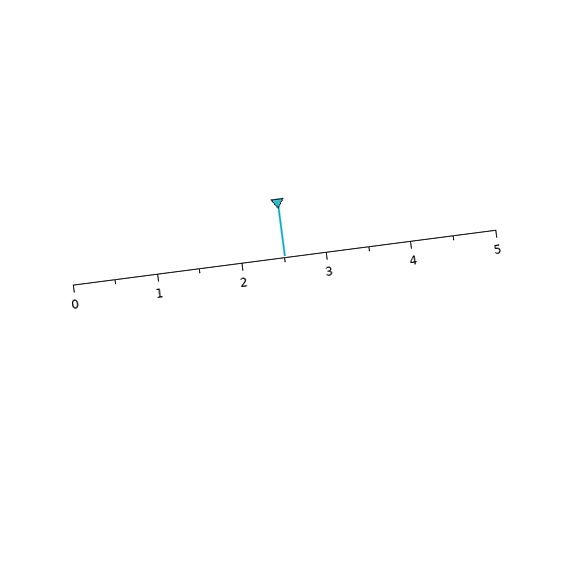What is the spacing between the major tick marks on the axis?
The major ticks are spaced 1 apart.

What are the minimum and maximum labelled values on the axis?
The axis runs from 0 to 5.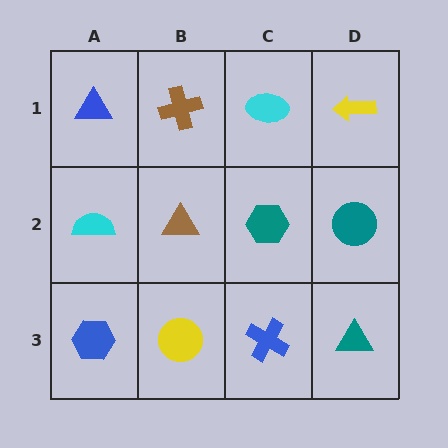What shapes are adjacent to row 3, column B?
A brown triangle (row 2, column B), a blue hexagon (row 3, column A), a blue cross (row 3, column C).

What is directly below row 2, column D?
A teal triangle.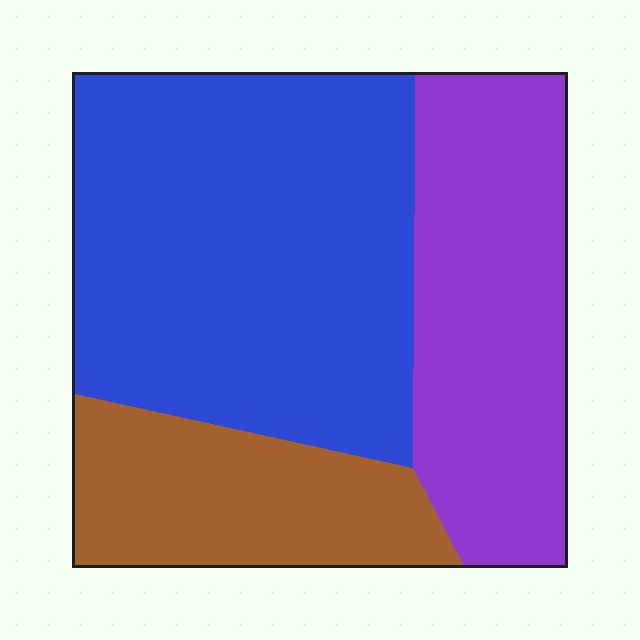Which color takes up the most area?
Blue, at roughly 50%.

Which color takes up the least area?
Brown, at roughly 20%.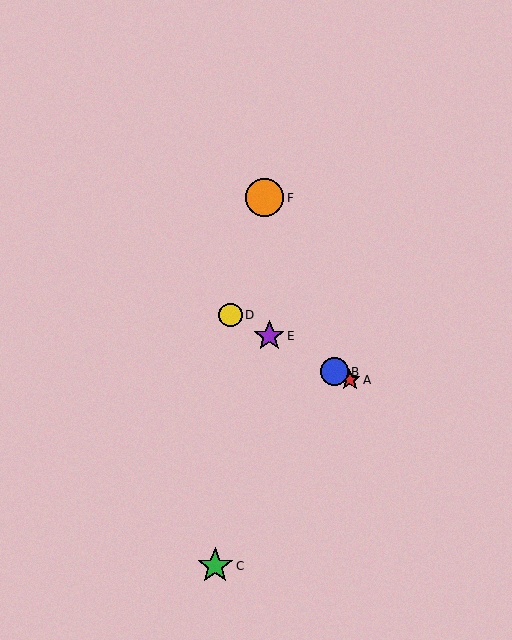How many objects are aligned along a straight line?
4 objects (A, B, D, E) are aligned along a straight line.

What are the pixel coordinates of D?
Object D is at (231, 315).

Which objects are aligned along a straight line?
Objects A, B, D, E are aligned along a straight line.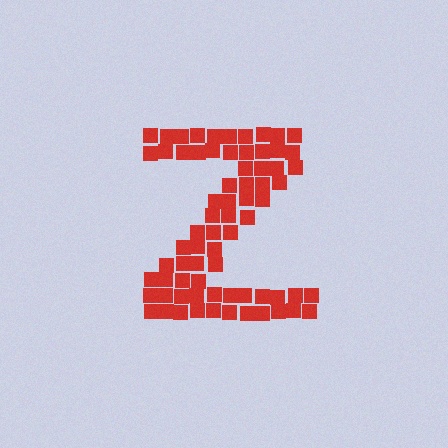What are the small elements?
The small elements are squares.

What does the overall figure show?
The overall figure shows the letter Z.